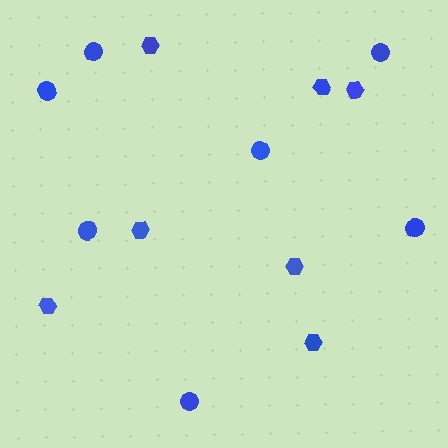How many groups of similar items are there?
There are 2 groups: one group of hexagons (7) and one group of circles (7).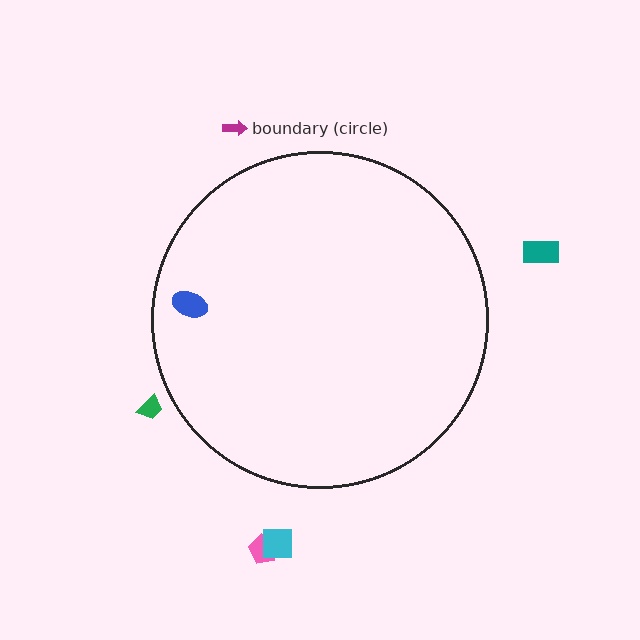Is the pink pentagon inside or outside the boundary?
Outside.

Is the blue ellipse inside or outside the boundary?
Inside.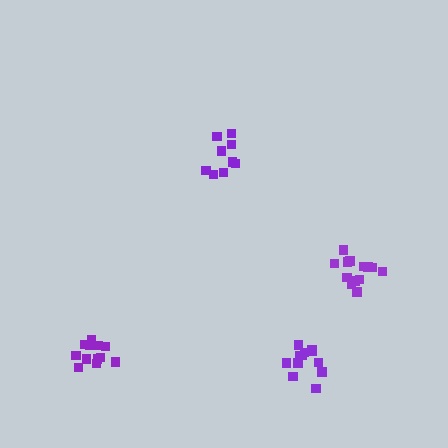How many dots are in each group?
Group 1: 9 dots, Group 2: 13 dots, Group 3: 13 dots, Group 4: 13 dots (48 total).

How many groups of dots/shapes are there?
There are 4 groups.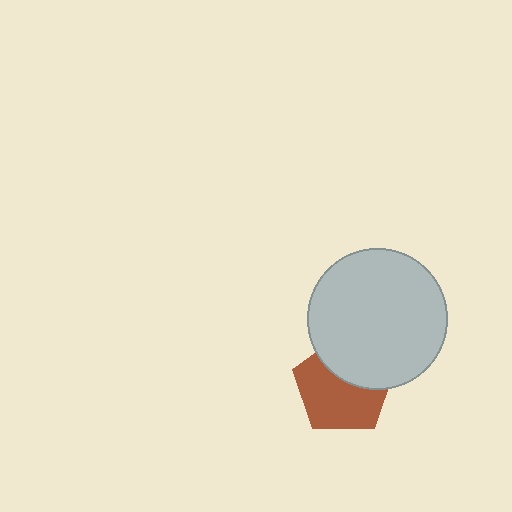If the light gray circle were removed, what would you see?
You would see the complete brown pentagon.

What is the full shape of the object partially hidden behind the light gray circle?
The partially hidden object is a brown pentagon.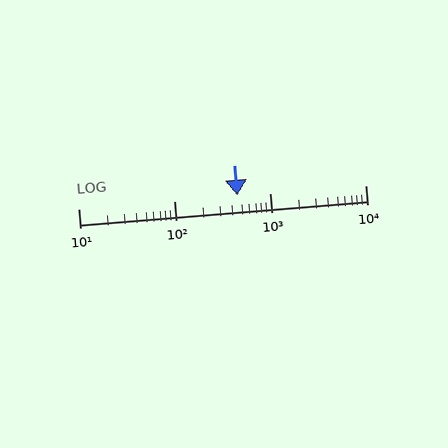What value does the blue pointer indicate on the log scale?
The pointer indicates approximately 460.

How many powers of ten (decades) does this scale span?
The scale spans 3 decades, from 10 to 10000.